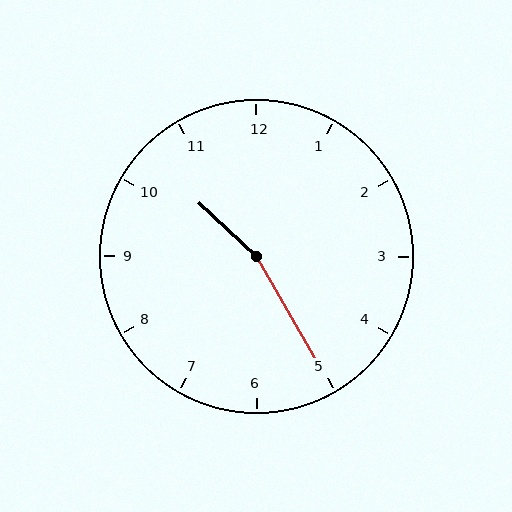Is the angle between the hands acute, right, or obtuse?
It is obtuse.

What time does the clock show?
10:25.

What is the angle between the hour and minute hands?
Approximately 162 degrees.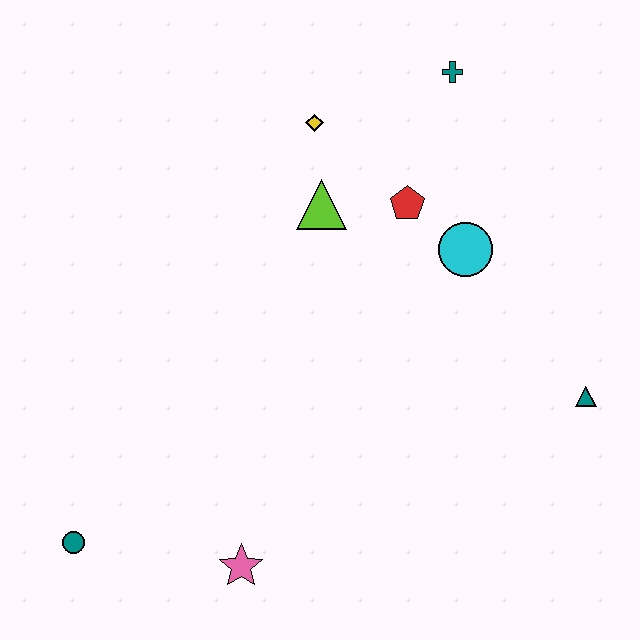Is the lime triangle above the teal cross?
No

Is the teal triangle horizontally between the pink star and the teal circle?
No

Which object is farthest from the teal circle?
The teal cross is farthest from the teal circle.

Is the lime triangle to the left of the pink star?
No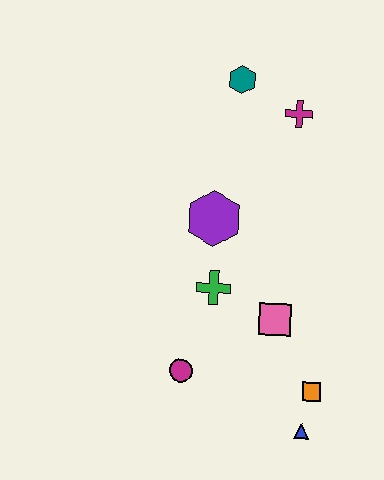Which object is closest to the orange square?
The blue triangle is closest to the orange square.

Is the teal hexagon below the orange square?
No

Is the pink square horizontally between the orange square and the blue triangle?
No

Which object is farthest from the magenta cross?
The blue triangle is farthest from the magenta cross.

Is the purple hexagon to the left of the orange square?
Yes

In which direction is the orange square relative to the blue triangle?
The orange square is above the blue triangle.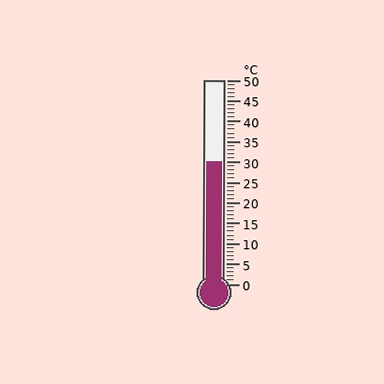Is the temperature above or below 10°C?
The temperature is above 10°C.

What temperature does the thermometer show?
The thermometer shows approximately 30°C.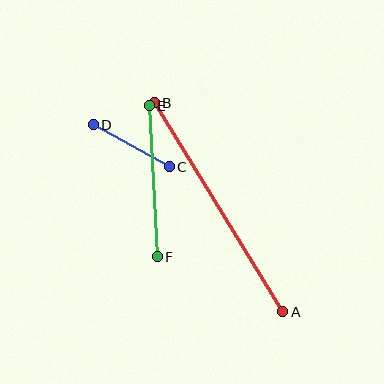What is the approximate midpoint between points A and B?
The midpoint is at approximately (218, 207) pixels.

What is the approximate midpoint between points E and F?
The midpoint is at approximately (153, 181) pixels.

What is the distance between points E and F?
The distance is approximately 152 pixels.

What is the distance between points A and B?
The distance is approximately 245 pixels.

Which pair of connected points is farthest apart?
Points A and B are farthest apart.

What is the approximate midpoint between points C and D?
The midpoint is at approximately (131, 146) pixels.